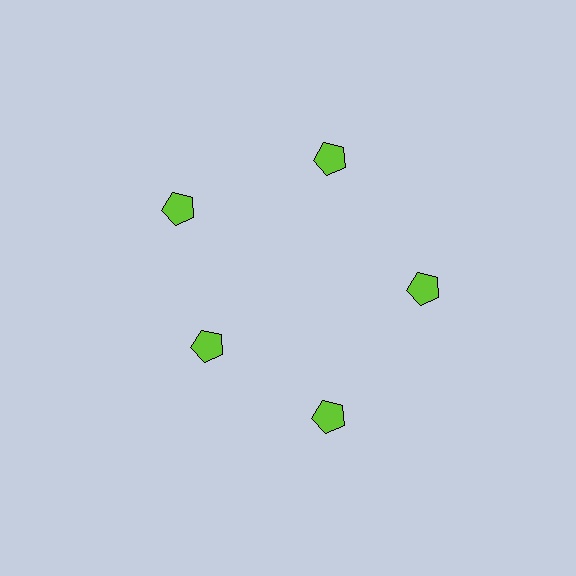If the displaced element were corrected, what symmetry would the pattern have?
It would have 5-fold rotational symmetry — the pattern would map onto itself every 72 degrees.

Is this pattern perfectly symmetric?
No. The 5 lime pentagons are arranged in a ring, but one element near the 8 o'clock position is pulled inward toward the center, breaking the 5-fold rotational symmetry.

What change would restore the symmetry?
The symmetry would be restored by moving it outward, back onto the ring so that all 5 pentagons sit at equal angles and equal distance from the center.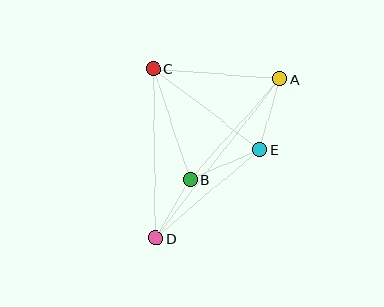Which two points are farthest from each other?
Points A and D are farthest from each other.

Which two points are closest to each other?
Points B and D are closest to each other.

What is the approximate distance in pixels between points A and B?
The distance between A and B is approximately 135 pixels.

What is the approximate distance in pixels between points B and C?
The distance between B and C is approximately 116 pixels.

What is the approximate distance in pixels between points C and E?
The distance between C and E is approximately 134 pixels.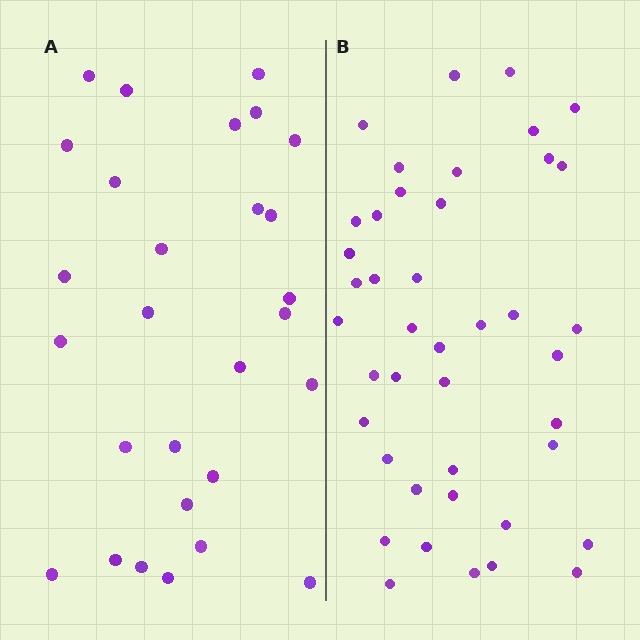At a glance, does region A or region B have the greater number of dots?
Region B (the right region) has more dots.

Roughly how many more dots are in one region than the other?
Region B has approximately 15 more dots than region A.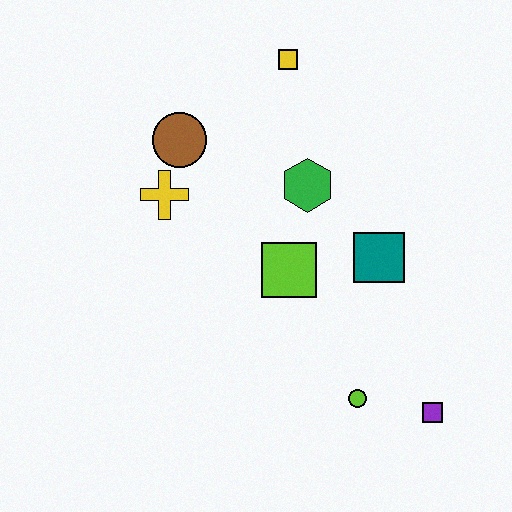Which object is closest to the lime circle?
The purple square is closest to the lime circle.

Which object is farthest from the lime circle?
The yellow square is farthest from the lime circle.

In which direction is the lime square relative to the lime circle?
The lime square is above the lime circle.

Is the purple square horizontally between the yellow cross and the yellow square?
No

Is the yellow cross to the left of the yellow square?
Yes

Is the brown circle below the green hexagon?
No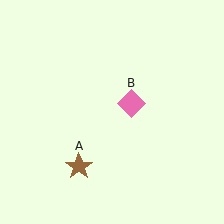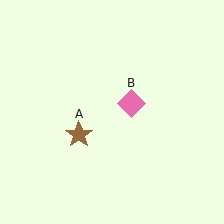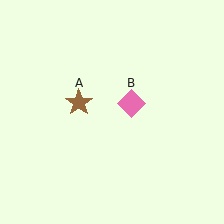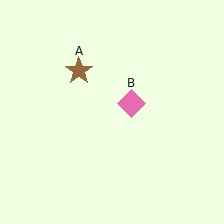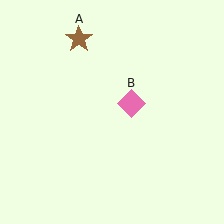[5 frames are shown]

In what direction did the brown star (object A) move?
The brown star (object A) moved up.